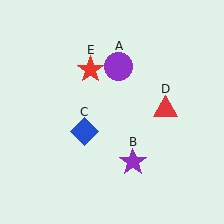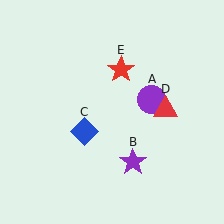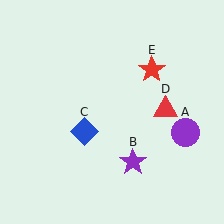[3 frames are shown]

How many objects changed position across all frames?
2 objects changed position: purple circle (object A), red star (object E).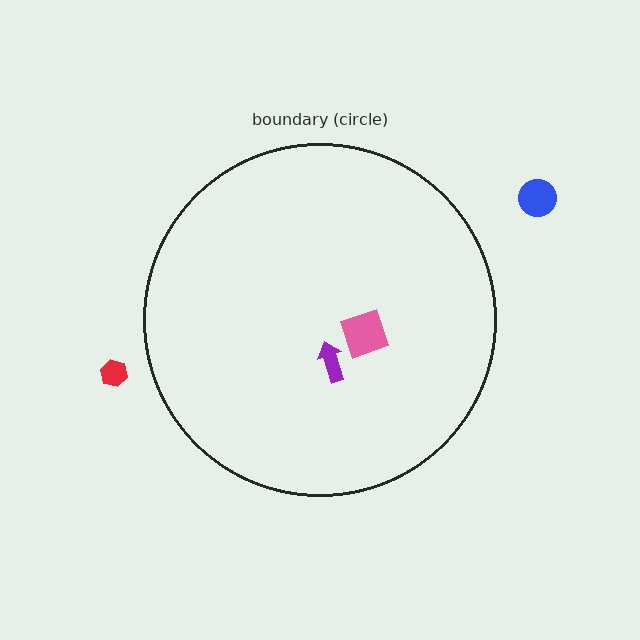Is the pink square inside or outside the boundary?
Inside.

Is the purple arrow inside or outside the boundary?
Inside.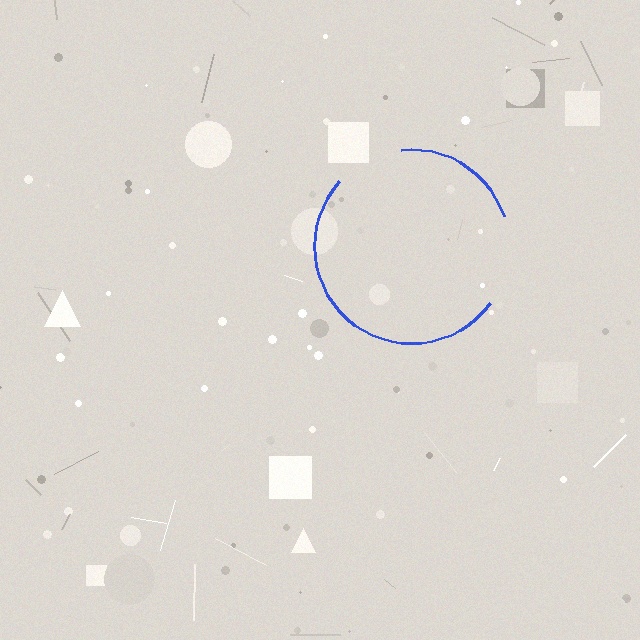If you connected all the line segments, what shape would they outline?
They would outline a circle.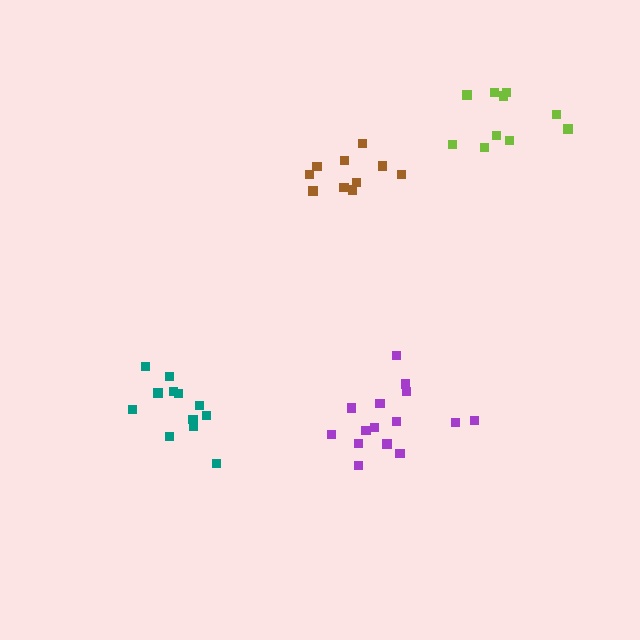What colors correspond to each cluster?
The clusters are colored: purple, teal, brown, lime.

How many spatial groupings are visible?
There are 4 spatial groupings.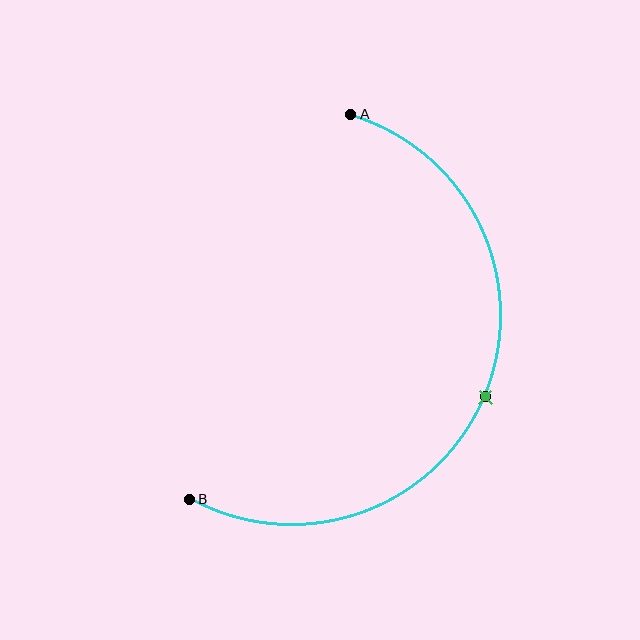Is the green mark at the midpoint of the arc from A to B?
Yes. The green mark lies on the arc at equal arc-length from both A and B — it is the arc midpoint.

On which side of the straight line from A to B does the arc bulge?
The arc bulges to the right of the straight line connecting A and B.